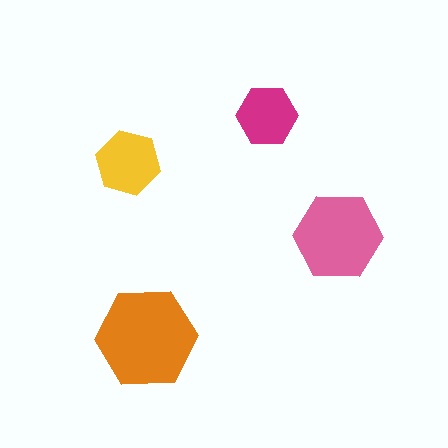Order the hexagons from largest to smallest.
the orange one, the pink one, the yellow one, the magenta one.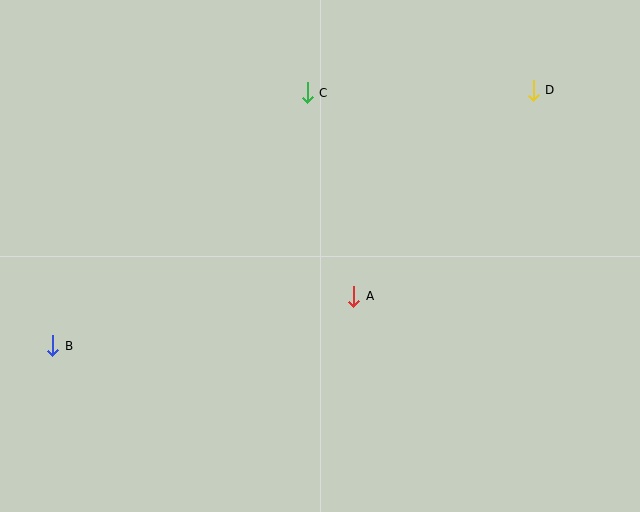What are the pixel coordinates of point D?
Point D is at (533, 90).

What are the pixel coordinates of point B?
Point B is at (53, 346).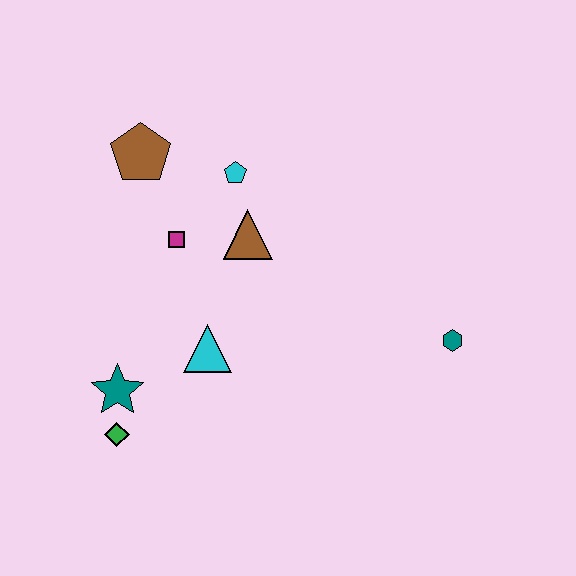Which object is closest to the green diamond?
The teal star is closest to the green diamond.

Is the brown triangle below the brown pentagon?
Yes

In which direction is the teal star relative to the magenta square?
The teal star is below the magenta square.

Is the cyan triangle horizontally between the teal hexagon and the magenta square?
Yes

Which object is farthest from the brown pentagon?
The teal hexagon is farthest from the brown pentagon.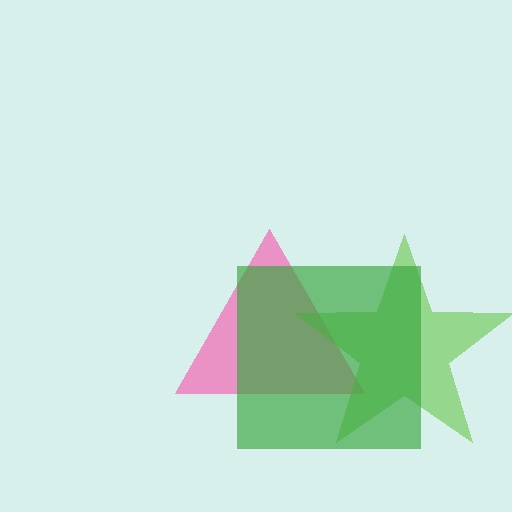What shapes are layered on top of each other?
The layered shapes are: a pink triangle, a lime star, a green square.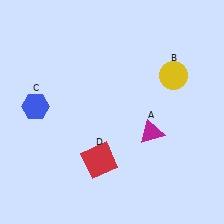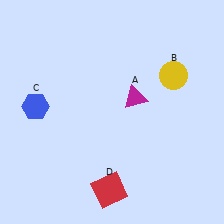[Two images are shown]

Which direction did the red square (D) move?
The red square (D) moved down.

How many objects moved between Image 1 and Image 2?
2 objects moved between the two images.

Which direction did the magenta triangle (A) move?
The magenta triangle (A) moved up.